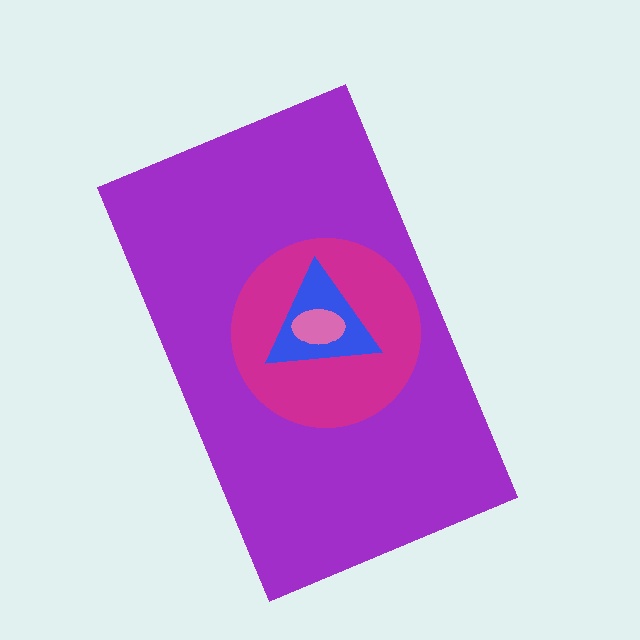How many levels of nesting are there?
4.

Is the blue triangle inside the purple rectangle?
Yes.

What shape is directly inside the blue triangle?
The pink ellipse.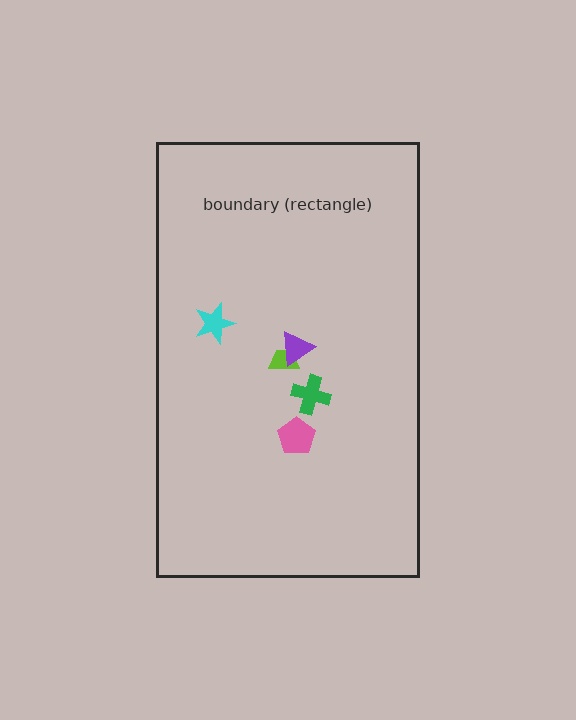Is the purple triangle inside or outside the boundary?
Inside.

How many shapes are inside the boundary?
5 inside, 0 outside.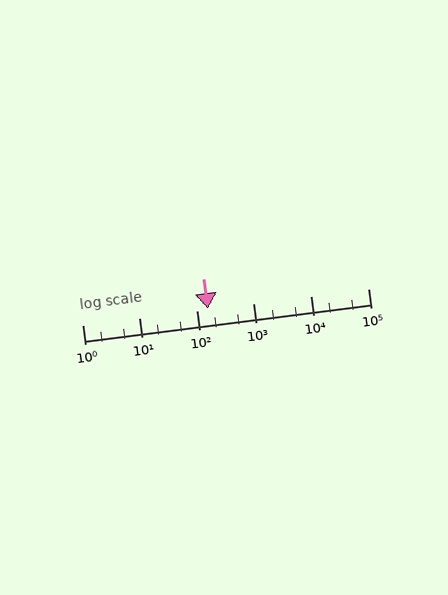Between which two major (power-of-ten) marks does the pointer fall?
The pointer is between 100 and 1000.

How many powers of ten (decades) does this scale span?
The scale spans 5 decades, from 1 to 100000.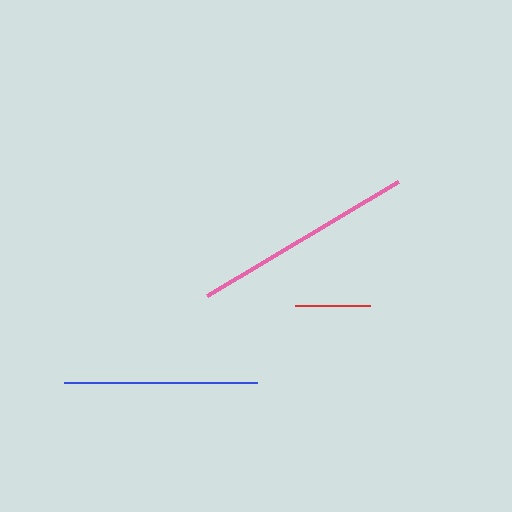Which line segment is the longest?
The pink line is the longest at approximately 222 pixels.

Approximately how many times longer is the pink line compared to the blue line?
The pink line is approximately 1.2 times the length of the blue line.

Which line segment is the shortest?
The red line is the shortest at approximately 76 pixels.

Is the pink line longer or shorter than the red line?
The pink line is longer than the red line.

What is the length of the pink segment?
The pink segment is approximately 222 pixels long.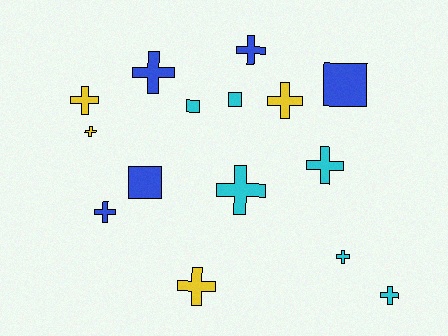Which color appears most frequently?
Cyan, with 6 objects.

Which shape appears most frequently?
Cross, with 11 objects.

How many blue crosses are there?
There are 3 blue crosses.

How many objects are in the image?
There are 15 objects.